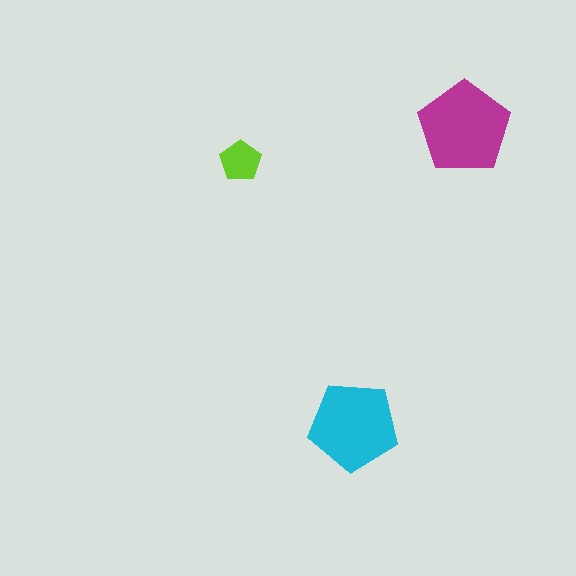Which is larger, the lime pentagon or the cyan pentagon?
The cyan one.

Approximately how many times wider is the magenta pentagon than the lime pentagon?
About 2 times wider.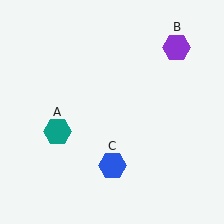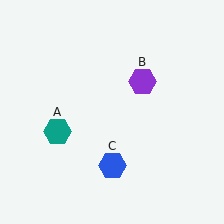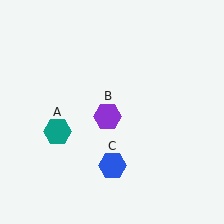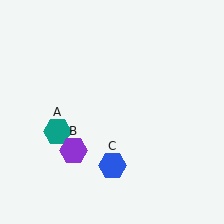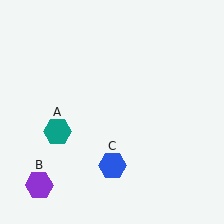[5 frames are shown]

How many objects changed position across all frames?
1 object changed position: purple hexagon (object B).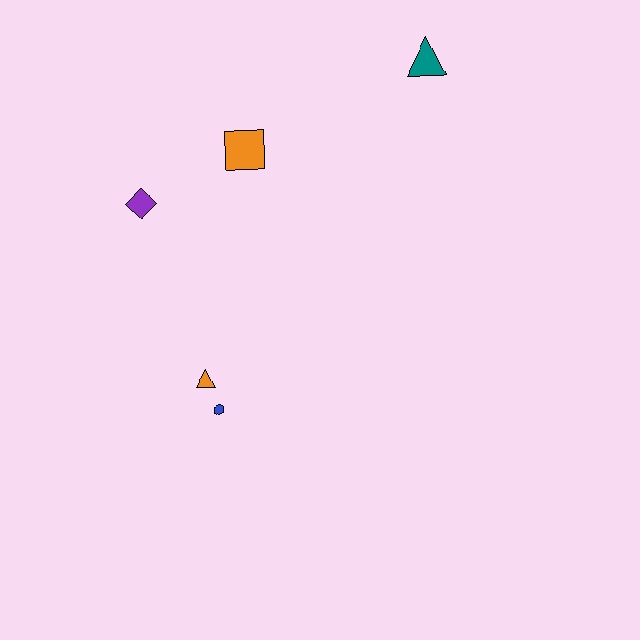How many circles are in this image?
There are no circles.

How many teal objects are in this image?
There is 1 teal object.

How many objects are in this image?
There are 5 objects.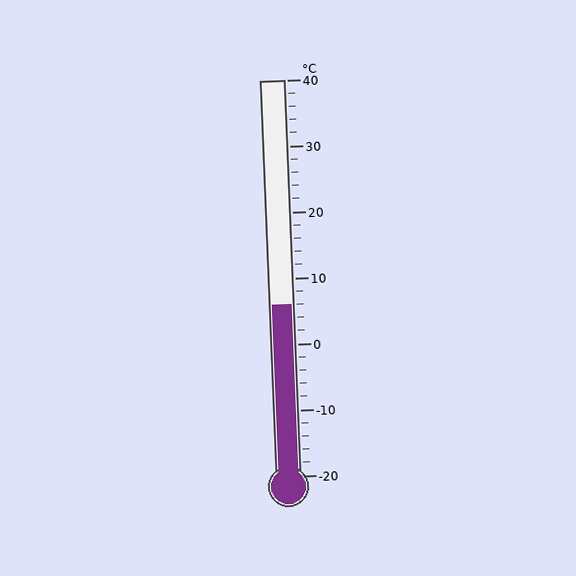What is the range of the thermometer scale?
The thermometer scale ranges from -20°C to 40°C.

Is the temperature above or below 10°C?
The temperature is below 10°C.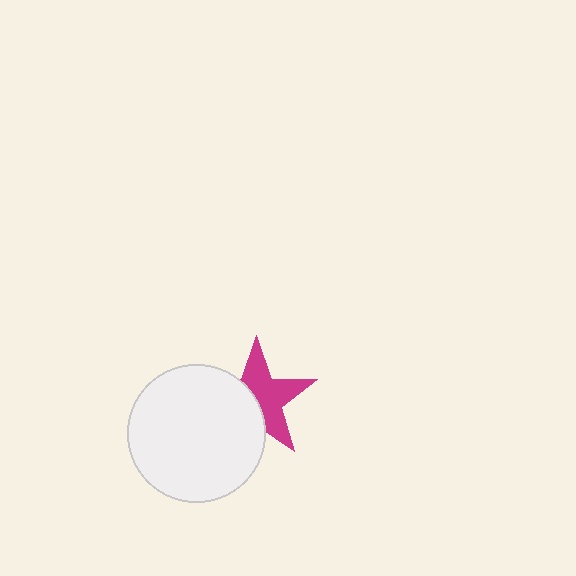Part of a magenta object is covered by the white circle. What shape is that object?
It is a star.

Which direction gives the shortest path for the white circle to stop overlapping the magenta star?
Moving left gives the shortest separation.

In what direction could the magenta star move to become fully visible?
The magenta star could move right. That would shift it out from behind the white circle entirely.